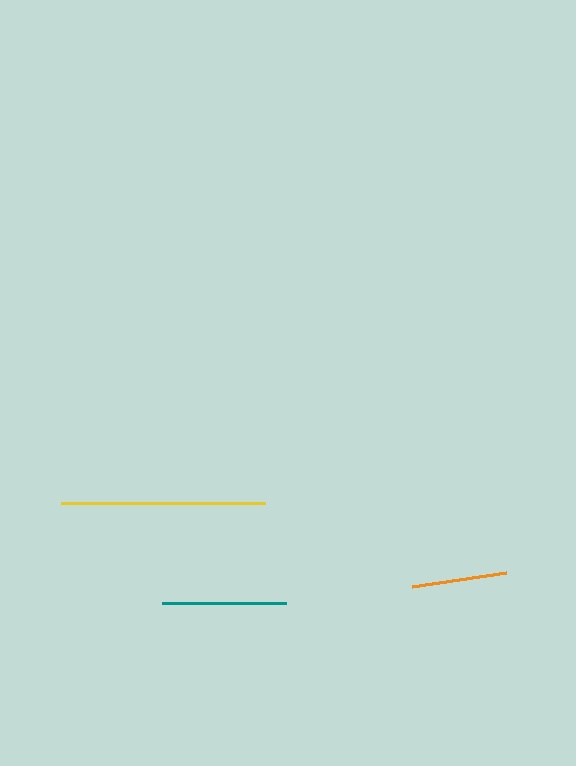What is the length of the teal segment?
The teal segment is approximately 124 pixels long.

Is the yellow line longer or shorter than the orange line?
The yellow line is longer than the orange line.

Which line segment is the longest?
The yellow line is the longest at approximately 204 pixels.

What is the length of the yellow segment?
The yellow segment is approximately 204 pixels long.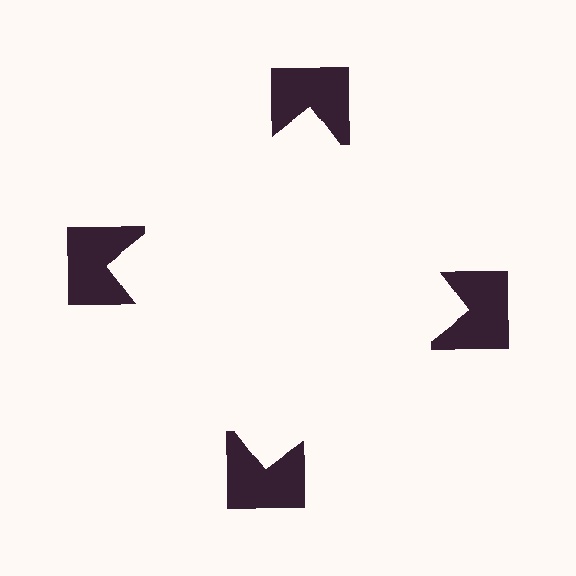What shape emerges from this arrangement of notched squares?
An illusory square — its edges are inferred from the aligned wedge cuts in the notched squares, not physically drawn.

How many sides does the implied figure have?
4 sides.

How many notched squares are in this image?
There are 4 — one at each vertex of the illusory square.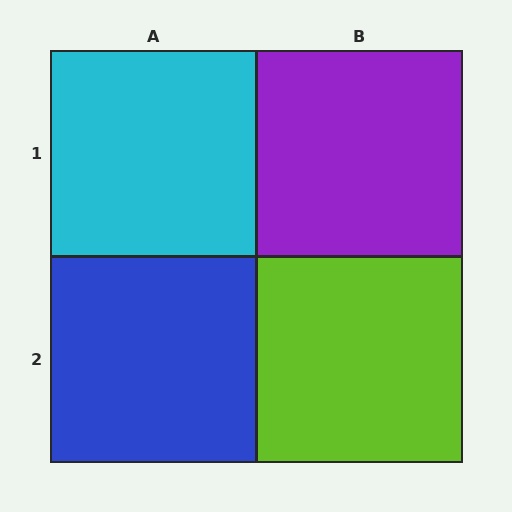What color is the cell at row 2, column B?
Lime.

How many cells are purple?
1 cell is purple.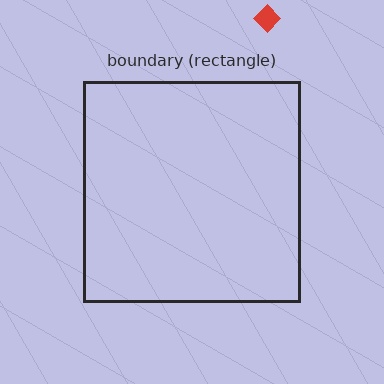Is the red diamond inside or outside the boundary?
Outside.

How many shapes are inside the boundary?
0 inside, 1 outside.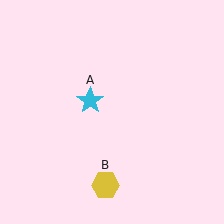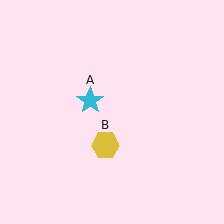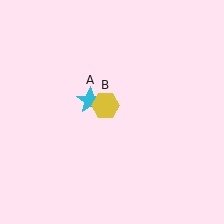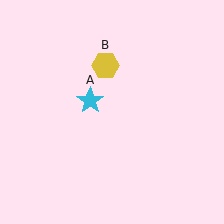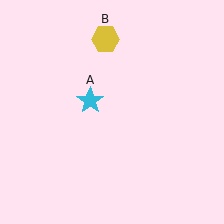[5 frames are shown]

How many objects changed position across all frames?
1 object changed position: yellow hexagon (object B).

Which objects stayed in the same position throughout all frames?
Cyan star (object A) remained stationary.